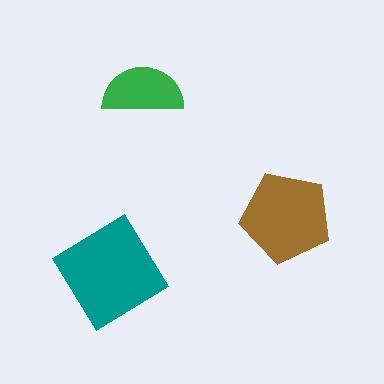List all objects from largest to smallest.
The teal diamond, the brown pentagon, the green semicircle.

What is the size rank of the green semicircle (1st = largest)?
3rd.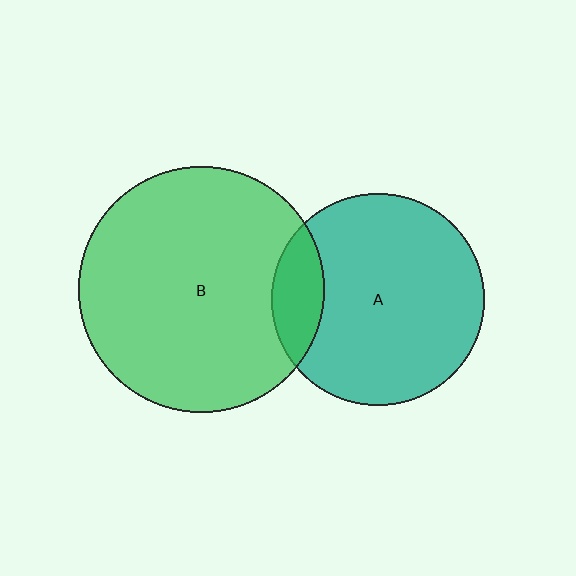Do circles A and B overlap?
Yes.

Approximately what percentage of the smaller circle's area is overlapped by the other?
Approximately 15%.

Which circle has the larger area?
Circle B (green).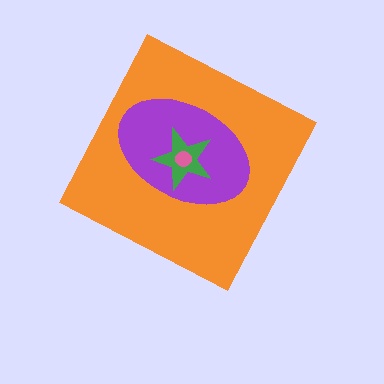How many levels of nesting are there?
4.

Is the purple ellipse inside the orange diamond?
Yes.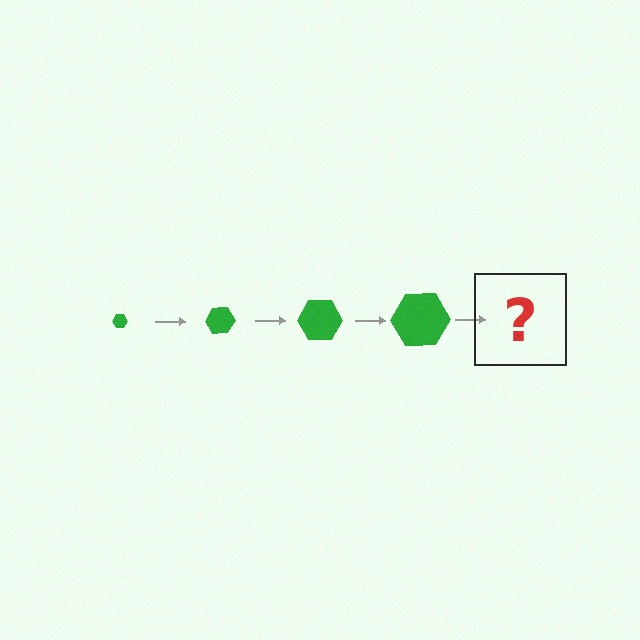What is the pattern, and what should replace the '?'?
The pattern is that the hexagon gets progressively larger each step. The '?' should be a green hexagon, larger than the previous one.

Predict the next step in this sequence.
The next step is a green hexagon, larger than the previous one.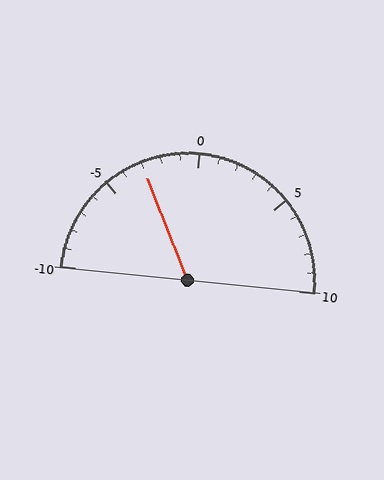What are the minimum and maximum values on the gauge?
The gauge ranges from -10 to 10.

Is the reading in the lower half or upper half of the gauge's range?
The reading is in the lower half of the range (-10 to 10).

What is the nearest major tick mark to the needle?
The nearest major tick mark is -5.